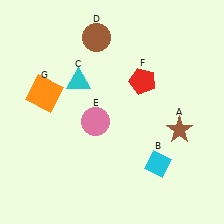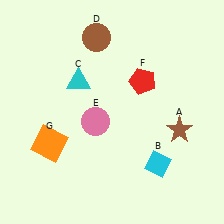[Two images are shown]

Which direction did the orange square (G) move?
The orange square (G) moved down.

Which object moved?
The orange square (G) moved down.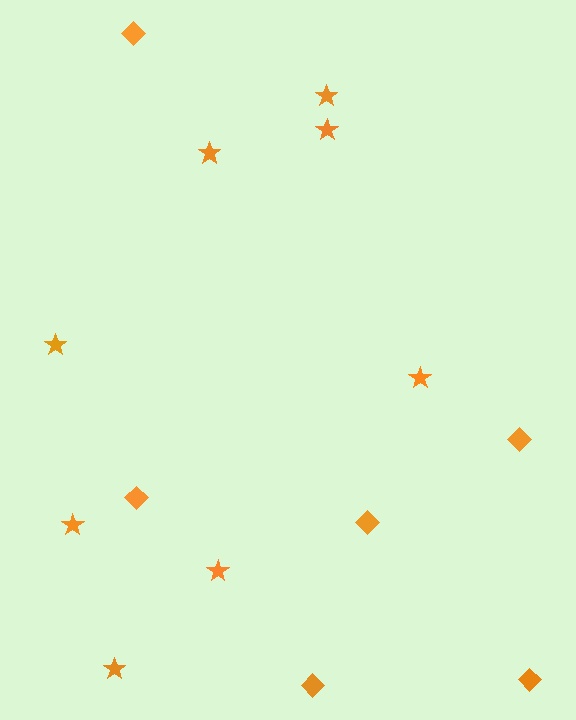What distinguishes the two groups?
There are 2 groups: one group of diamonds (6) and one group of stars (8).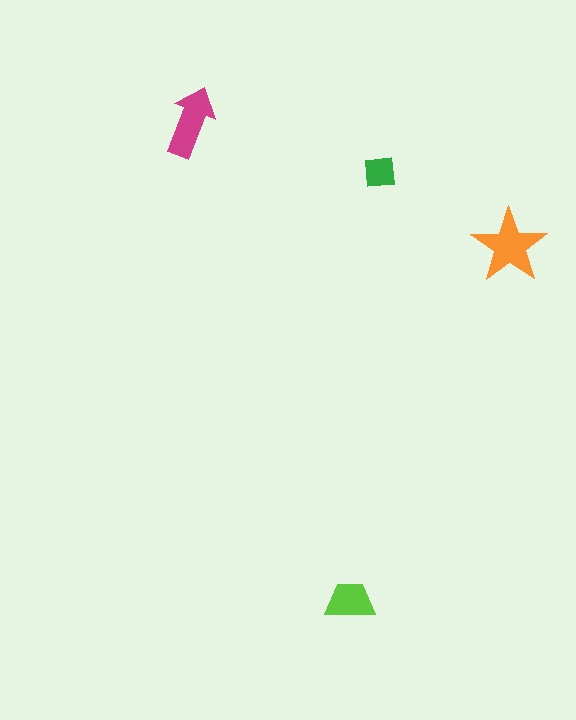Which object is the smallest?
The green square.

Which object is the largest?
The orange star.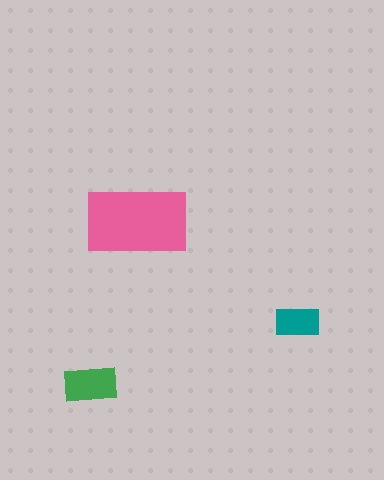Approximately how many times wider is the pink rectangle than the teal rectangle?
About 2.5 times wider.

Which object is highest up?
The pink rectangle is topmost.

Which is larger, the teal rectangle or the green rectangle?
The green one.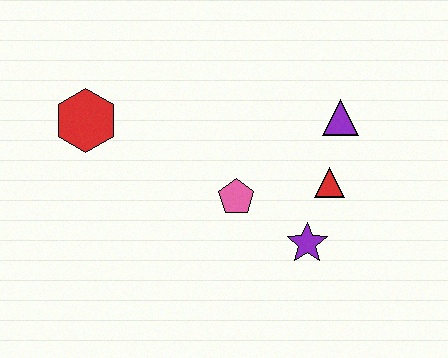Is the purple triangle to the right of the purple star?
Yes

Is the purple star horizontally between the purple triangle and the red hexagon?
Yes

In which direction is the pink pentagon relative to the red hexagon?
The pink pentagon is to the right of the red hexagon.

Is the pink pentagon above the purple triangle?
No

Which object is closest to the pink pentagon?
The purple star is closest to the pink pentagon.